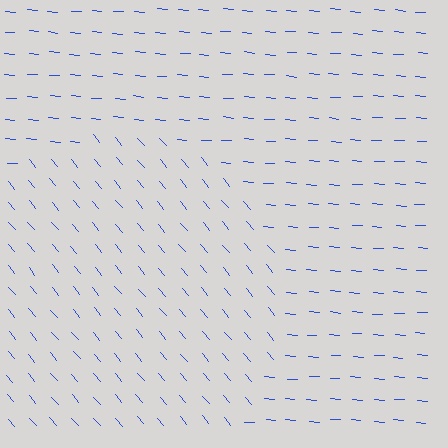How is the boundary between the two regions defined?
The boundary is defined purely by a change in line orientation (approximately 45 degrees difference). All lines are the same color and thickness.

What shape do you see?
I see a circle.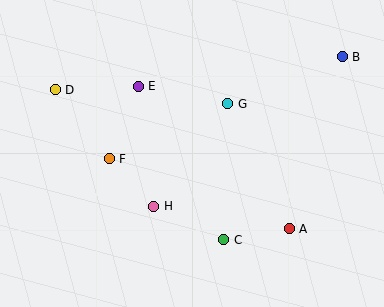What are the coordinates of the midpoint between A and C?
The midpoint between A and C is at (257, 234).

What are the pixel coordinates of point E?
Point E is at (138, 86).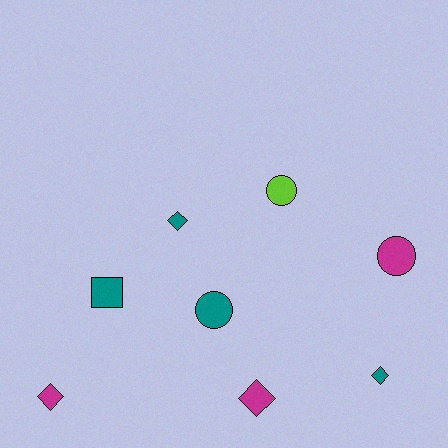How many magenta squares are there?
There are no magenta squares.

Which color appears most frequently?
Teal, with 4 objects.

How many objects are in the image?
There are 8 objects.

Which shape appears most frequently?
Diamond, with 4 objects.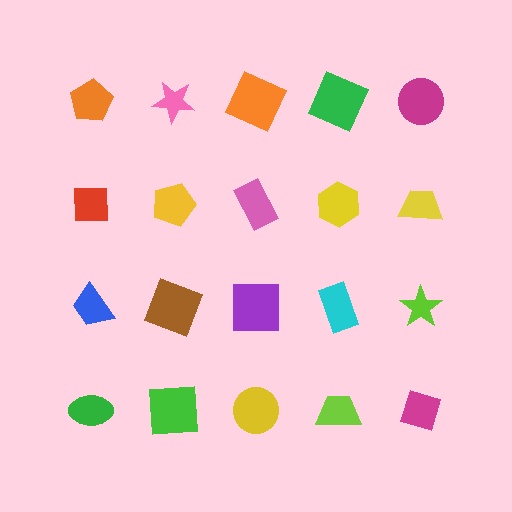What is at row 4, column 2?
A green square.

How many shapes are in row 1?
5 shapes.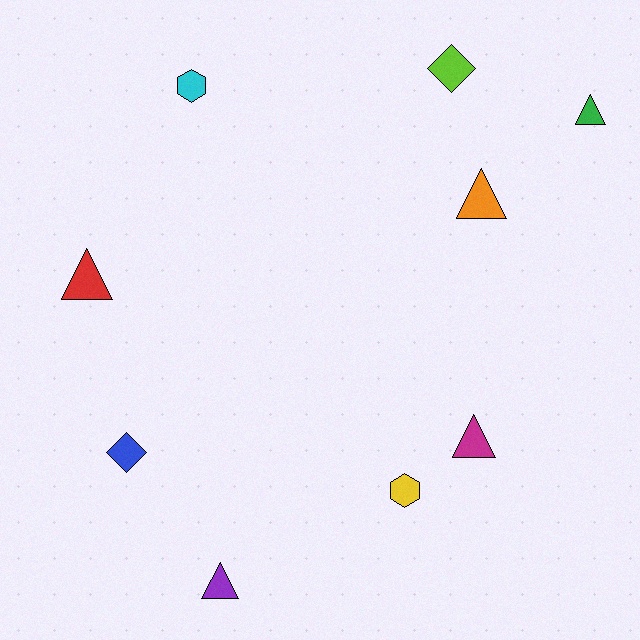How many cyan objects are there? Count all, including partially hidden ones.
There is 1 cyan object.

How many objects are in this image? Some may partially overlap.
There are 9 objects.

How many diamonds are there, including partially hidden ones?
There are 2 diamonds.